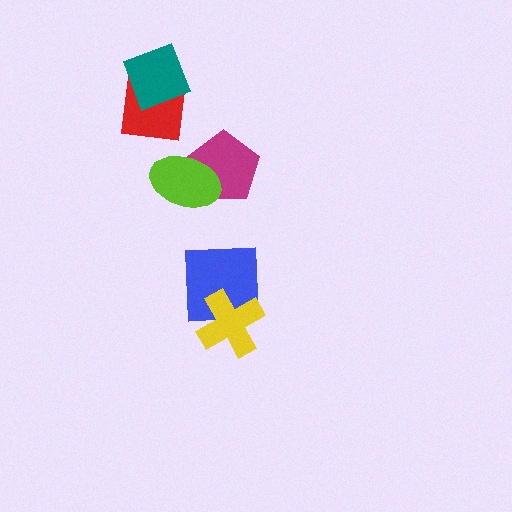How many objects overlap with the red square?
1 object overlaps with the red square.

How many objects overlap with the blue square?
1 object overlaps with the blue square.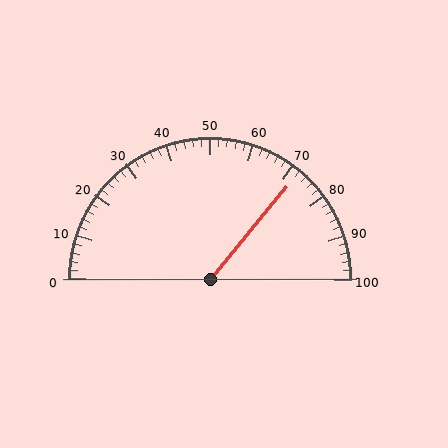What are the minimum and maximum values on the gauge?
The gauge ranges from 0 to 100.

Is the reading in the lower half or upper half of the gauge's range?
The reading is in the upper half of the range (0 to 100).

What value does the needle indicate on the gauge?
The needle indicates approximately 72.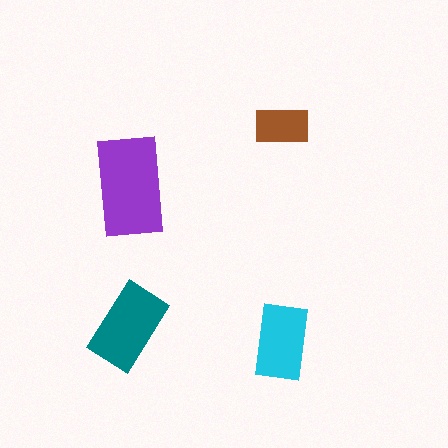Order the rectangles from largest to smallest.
the purple one, the teal one, the cyan one, the brown one.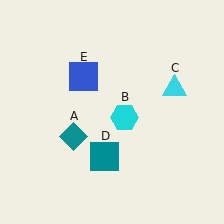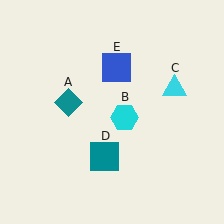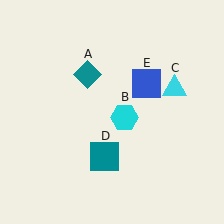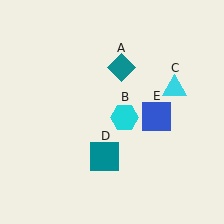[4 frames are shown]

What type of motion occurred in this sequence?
The teal diamond (object A), blue square (object E) rotated clockwise around the center of the scene.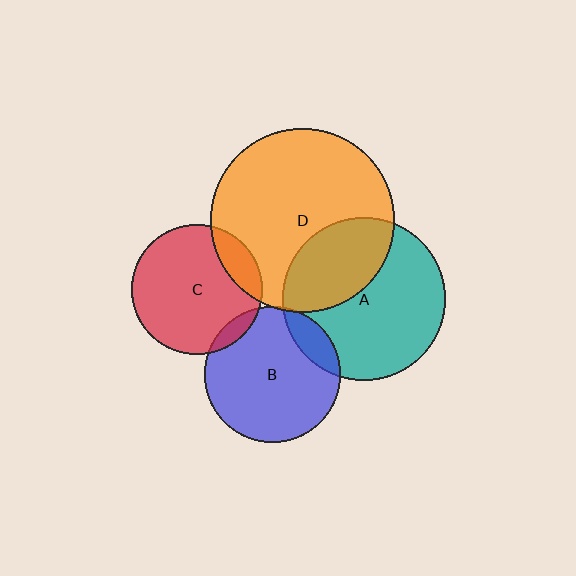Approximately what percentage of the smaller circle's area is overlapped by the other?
Approximately 5%.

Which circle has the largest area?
Circle D (orange).